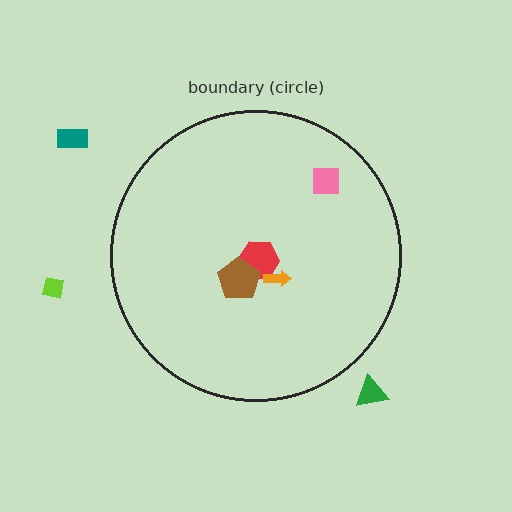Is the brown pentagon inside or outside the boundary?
Inside.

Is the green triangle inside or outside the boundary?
Outside.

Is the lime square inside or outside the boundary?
Outside.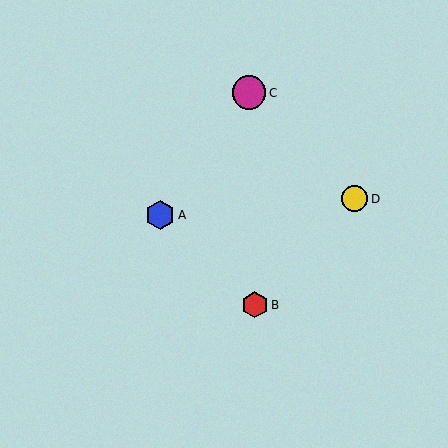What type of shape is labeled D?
Shape D is a yellow circle.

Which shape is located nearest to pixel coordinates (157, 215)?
The blue hexagon (labeled A) at (160, 215) is nearest to that location.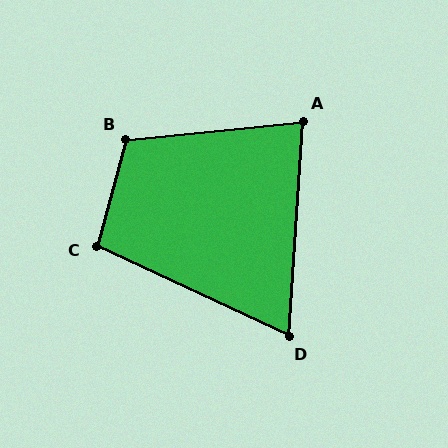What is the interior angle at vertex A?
Approximately 80 degrees (acute).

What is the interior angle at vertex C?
Approximately 100 degrees (obtuse).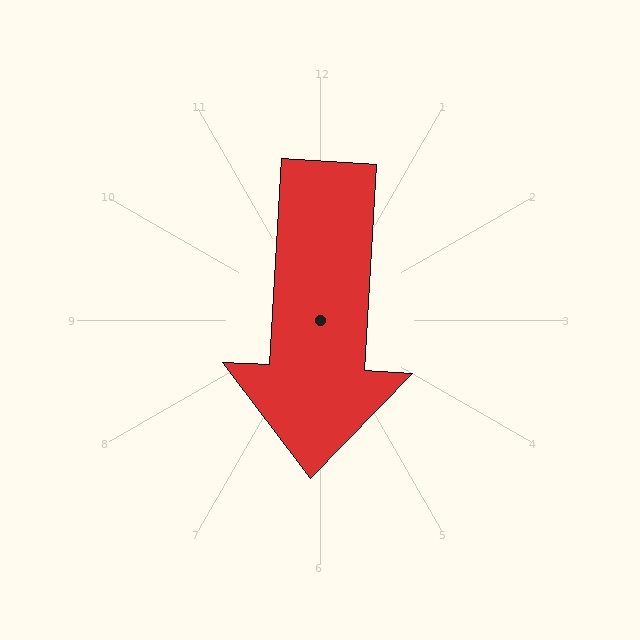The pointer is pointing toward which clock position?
Roughly 6 o'clock.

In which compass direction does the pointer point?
South.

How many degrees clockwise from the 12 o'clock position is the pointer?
Approximately 183 degrees.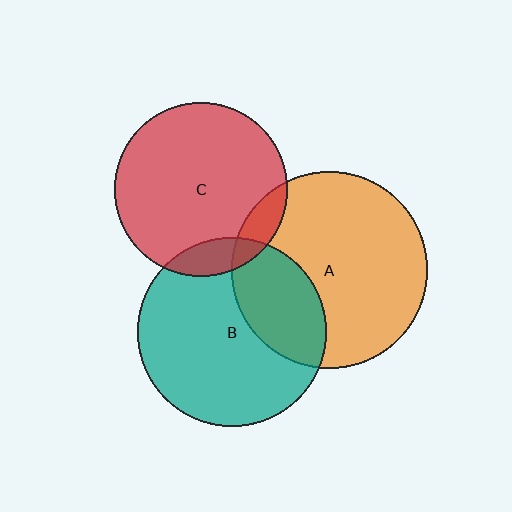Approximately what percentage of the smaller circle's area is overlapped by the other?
Approximately 10%.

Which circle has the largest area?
Circle A (orange).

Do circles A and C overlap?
Yes.